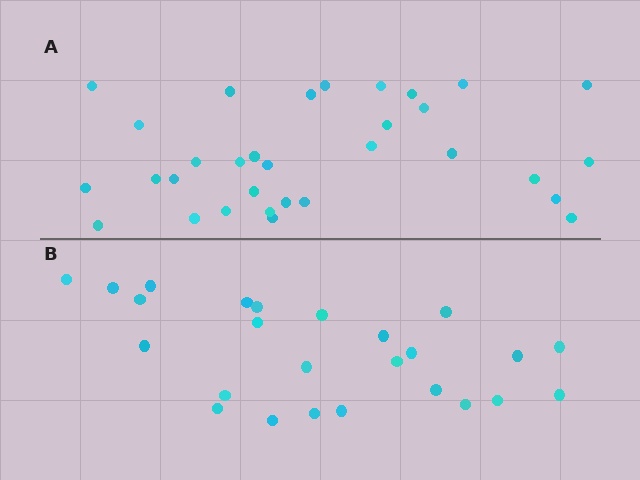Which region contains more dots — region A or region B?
Region A (the top region) has more dots.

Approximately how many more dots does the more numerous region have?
Region A has roughly 8 or so more dots than region B.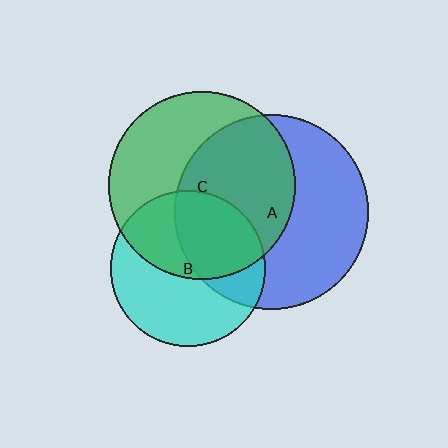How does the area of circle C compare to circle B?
Approximately 1.5 times.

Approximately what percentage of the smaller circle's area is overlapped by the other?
Approximately 50%.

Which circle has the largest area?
Circle A (blue).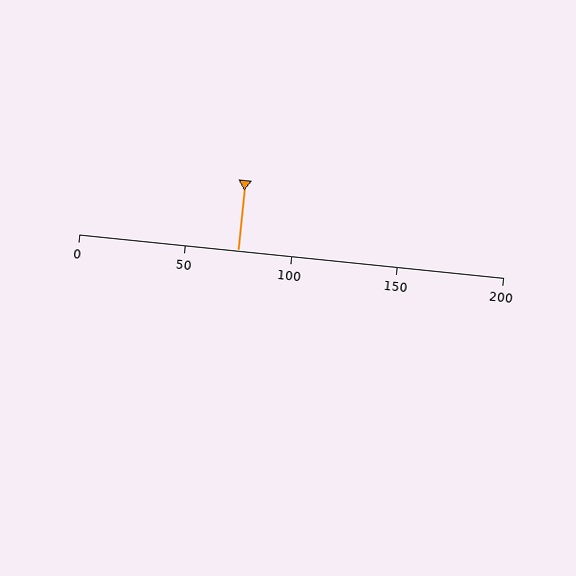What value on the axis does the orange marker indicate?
The marker indicates approximately 75.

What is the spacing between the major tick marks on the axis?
The major ticks are spaced 50 apart.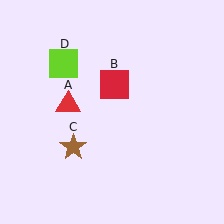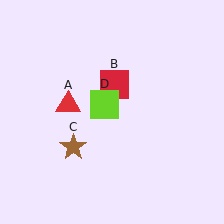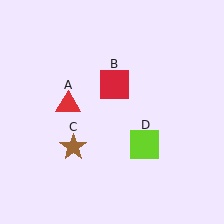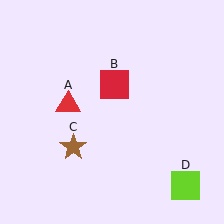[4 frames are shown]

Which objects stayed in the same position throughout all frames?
Red triangle (object A) and red square (object B) and brown star (object C) remained stationary.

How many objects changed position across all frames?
1 object changed position: lime square (object D).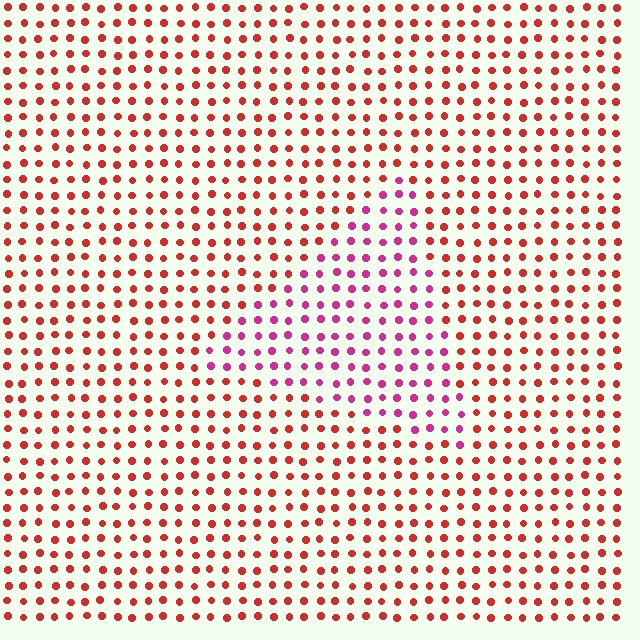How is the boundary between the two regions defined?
The boundary is defined purely by a slight shift in hue (about 39 degrees). Spacing, size, and orientation are identical on both sides.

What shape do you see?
I see a triangle.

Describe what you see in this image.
The image is filled with small red elements in a uniform arrangement. A triangle-shaped region is visible where the elements are tinted to a slightly different hue, forming a subtle color boundary.